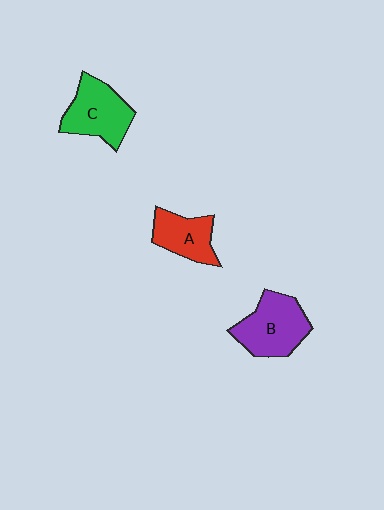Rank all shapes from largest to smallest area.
From largest to smallest: B (purple), C (green), A (red).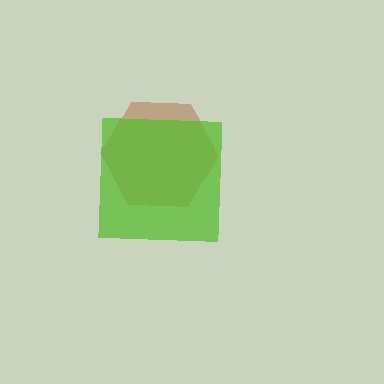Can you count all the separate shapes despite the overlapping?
Yes, there are 2 separate shapes.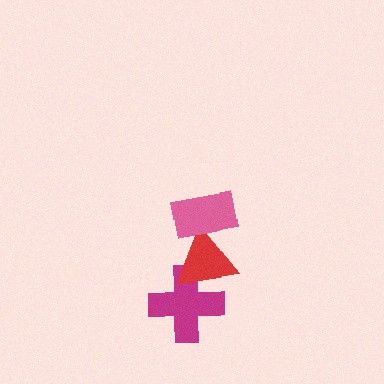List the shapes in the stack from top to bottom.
From top to bottom: the pink rectangle, the red triangle, the magenta cross.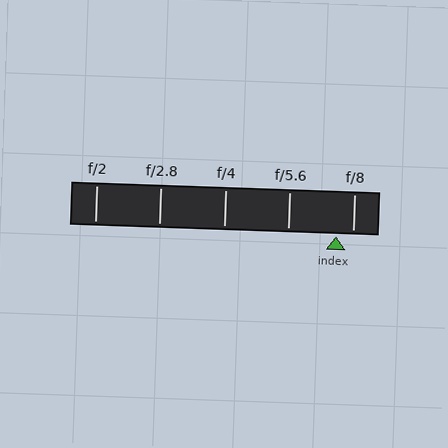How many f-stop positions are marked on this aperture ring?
There are 5 f-stop positions marked.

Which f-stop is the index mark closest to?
The index mark is closest to f/8.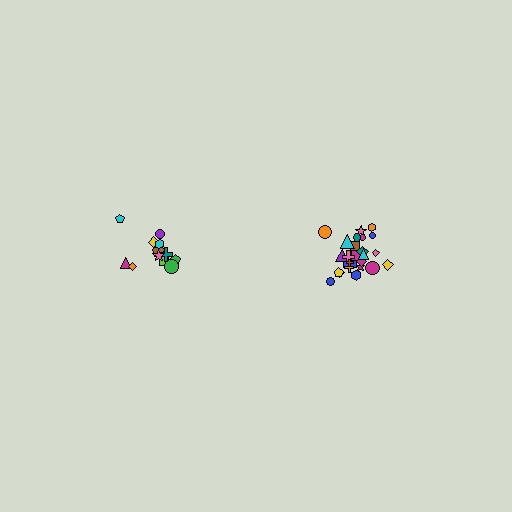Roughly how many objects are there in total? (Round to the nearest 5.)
Roughly 35 objects in total.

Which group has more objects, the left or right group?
The right group.